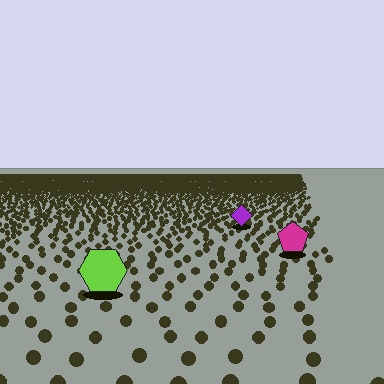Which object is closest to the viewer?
The lime hexagon is closest. The texture marks near it are larger and more spread out.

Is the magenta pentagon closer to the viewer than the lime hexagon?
No. The lime hexagon is closer — you can tell from the texture gradient: the ground texture is coarser near it.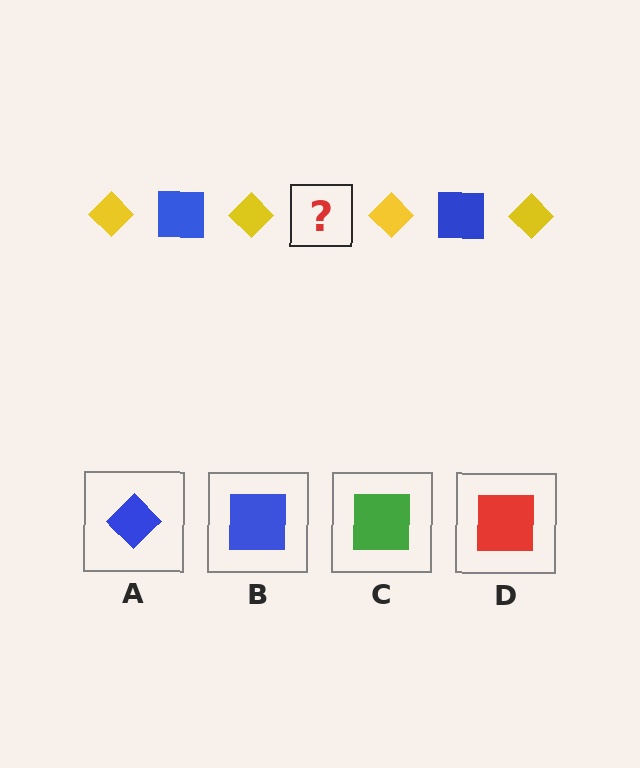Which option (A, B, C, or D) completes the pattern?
B.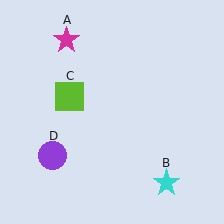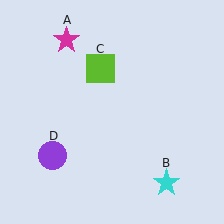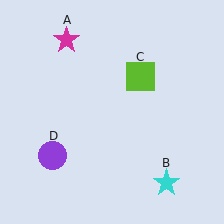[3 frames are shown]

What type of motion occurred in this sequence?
The lime square (object C) rotated clockwise around the center of the scene.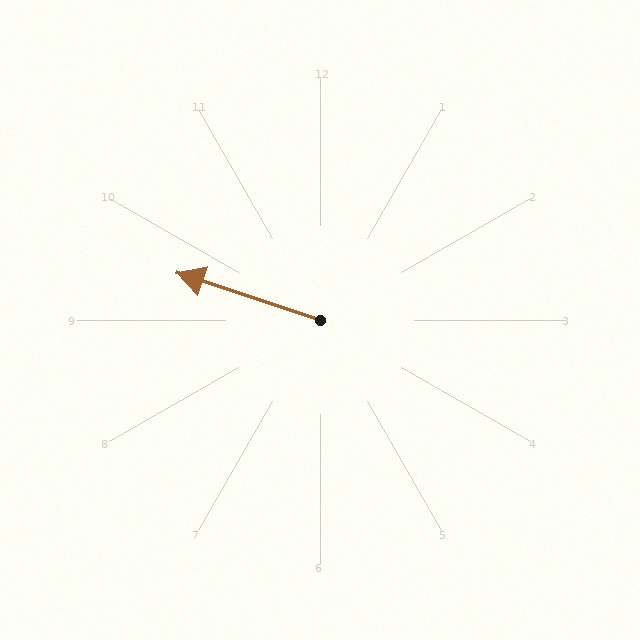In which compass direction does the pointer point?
West.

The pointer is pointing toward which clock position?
Roughly 10 o'clock.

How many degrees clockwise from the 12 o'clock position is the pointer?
Approximately 288 degrees.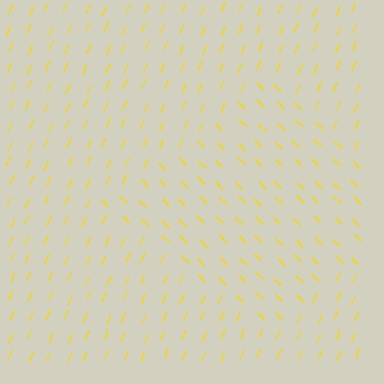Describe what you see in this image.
The image is filled with small yellow line segments. A diamond region in the image has lines oriented differently from the surrounding lines, creating a visible texture boundary.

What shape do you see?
I see a diamond.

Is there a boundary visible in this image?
Yes, there is a texture boundary formed by a change in line orientation.